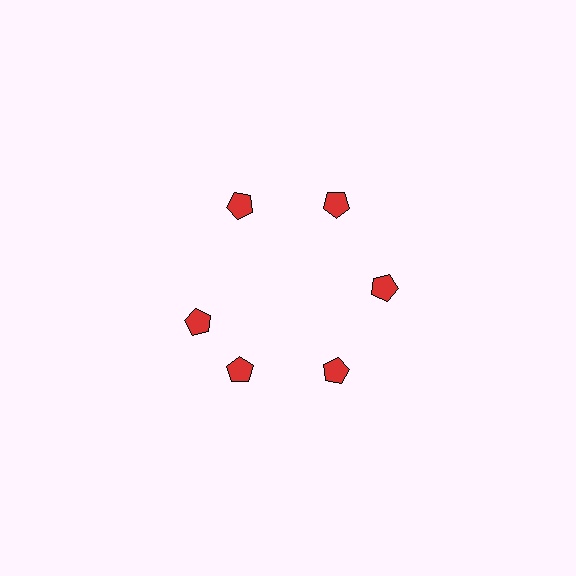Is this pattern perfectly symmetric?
No. The 6 red pentagons are arranged in a ring, but one element near the 9 o'clock position is rotated out of alignment along the ring, breaking the 6-fold rotational symmetry.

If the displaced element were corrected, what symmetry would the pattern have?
It would have 6-fold rotational symmetry — the pattern would map onto itself every 60 degrees.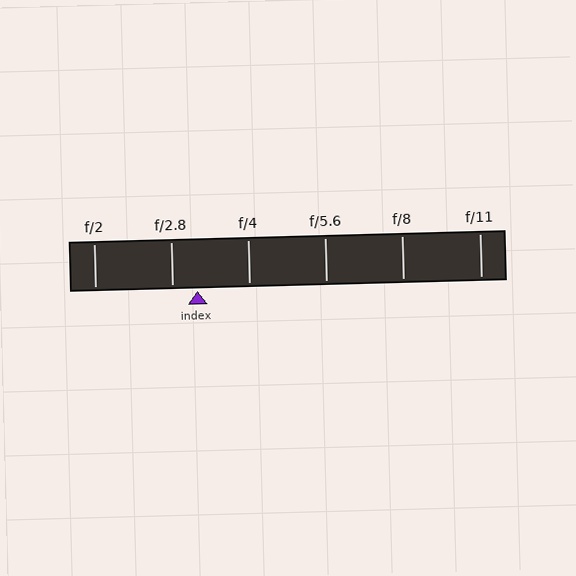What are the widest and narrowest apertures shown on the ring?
The widest aperture shown is f/2 and the narrowest is f/11.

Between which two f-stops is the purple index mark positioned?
The index mark is between f/2.8 and f/4.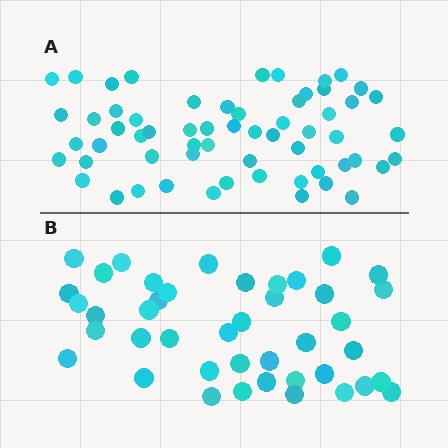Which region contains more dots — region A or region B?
Region A (the top region) has more dots.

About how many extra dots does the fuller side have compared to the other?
Region A has approximately 20 more dots than region B.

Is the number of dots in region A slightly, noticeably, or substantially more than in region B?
Region A has noticeably more, but not dramatically so. The ratio is roughly 1.4 to 1.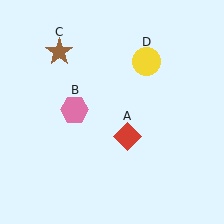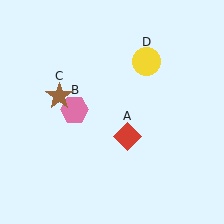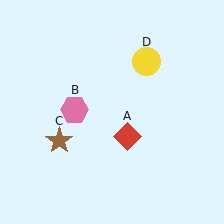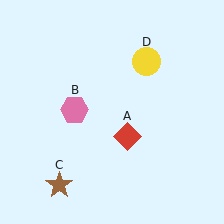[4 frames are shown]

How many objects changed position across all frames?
1 object changed position: brown star (object C).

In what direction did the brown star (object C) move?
The brown star (object C) moved down.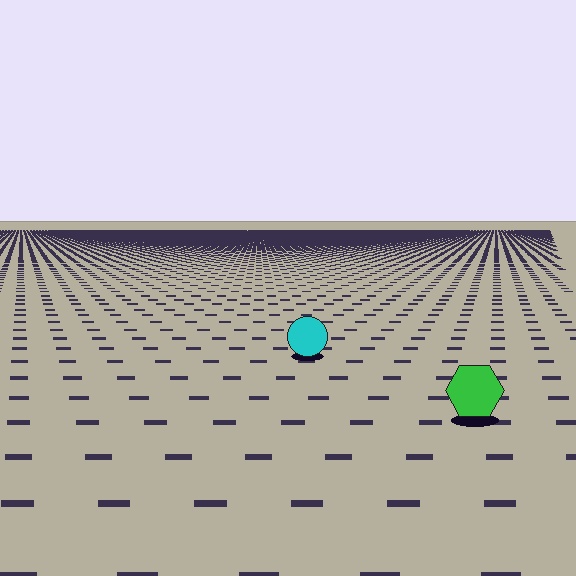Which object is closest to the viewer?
The green hexagon is closest. The texture marks near it are larger and more spread out.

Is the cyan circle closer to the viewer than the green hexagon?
No. The green hexagon is closer — you can tell from the texture gradient: the ground texture is coarser near it.